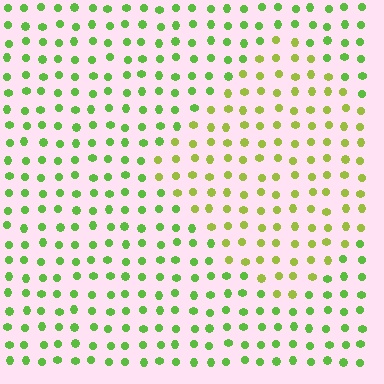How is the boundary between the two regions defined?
The boundary is defined purely by a slight shift in hue (about 30 degrees). Spacing, size, and orientation are identical on both sides.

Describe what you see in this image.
The image is filled with small lime elements in a uniform arrangement. A diamond-shaped region is visible where the elements are tinted to a slightly different hue, forming a subtle color boundary.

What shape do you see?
I see a diamond.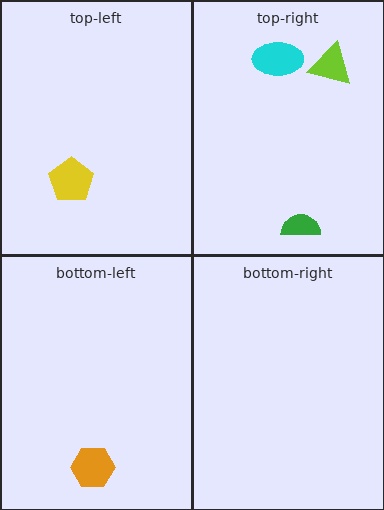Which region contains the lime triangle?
The top-right region.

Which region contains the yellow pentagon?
The top-left region.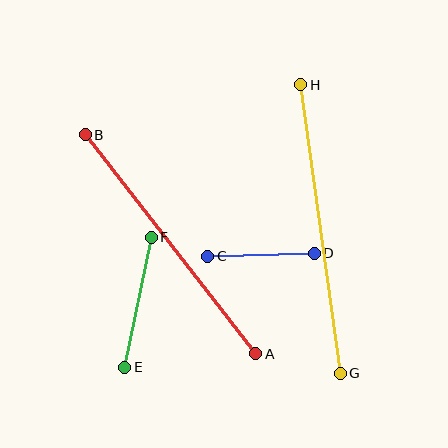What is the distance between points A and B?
The distance is approximately 277 pixels.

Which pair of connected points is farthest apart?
Points G and H are farthest apart.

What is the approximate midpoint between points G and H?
The midpoint is at approximately (320, 229) pixels.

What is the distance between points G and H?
The distance is approximately 291 pixels.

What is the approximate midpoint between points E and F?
The midpoint is at approximately (138, 302) pixels.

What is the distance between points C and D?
The distance is approximately 107 pixels.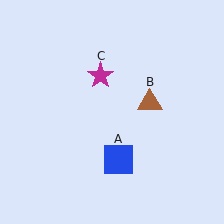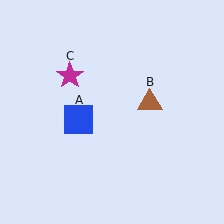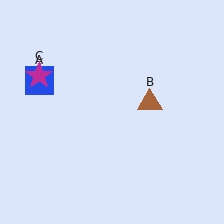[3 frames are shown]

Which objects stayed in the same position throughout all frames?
Brown triangle (object B) remained stationary.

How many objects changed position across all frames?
2 objects changed position: blue square (object A), magenta star (object C).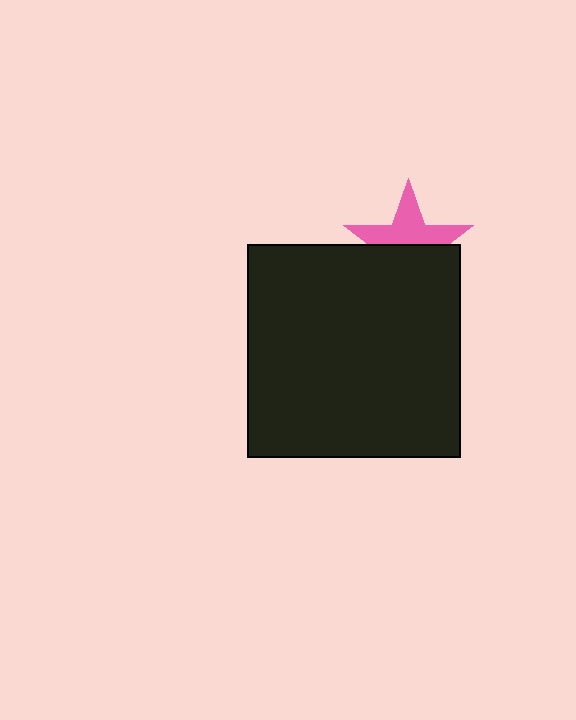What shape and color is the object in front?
The object in front is a black square.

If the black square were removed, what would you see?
You would see the complete pink star.